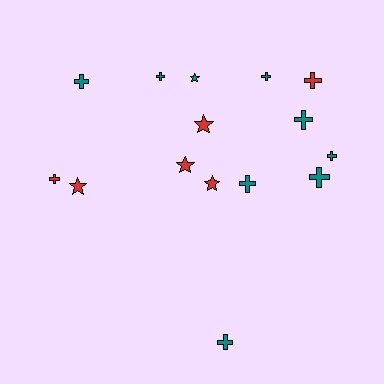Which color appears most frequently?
Teal, with 9 objects.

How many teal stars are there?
There is 1 teal star.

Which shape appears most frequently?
Cross, with 10 objects.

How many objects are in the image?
There are 15 objects.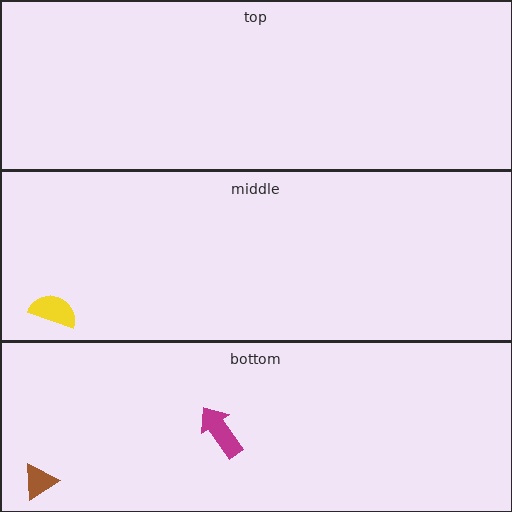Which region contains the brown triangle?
The bottom region.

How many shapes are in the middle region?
1.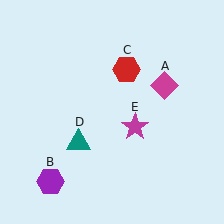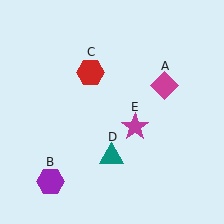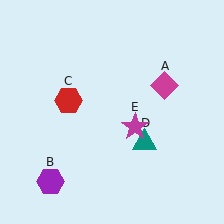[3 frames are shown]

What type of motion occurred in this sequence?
The red hexagon (object C), teal triangle (object D) rotated counterclockwise around the center of the scene.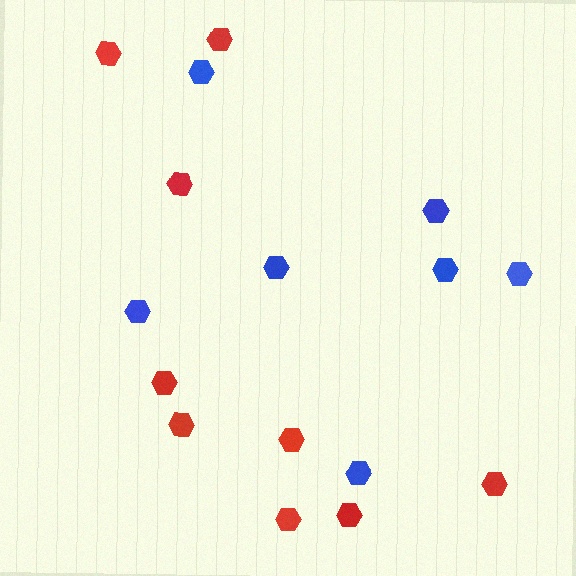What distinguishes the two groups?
There are 2 groups: one group of red hexagons (9) and one group of blue hexagons (7).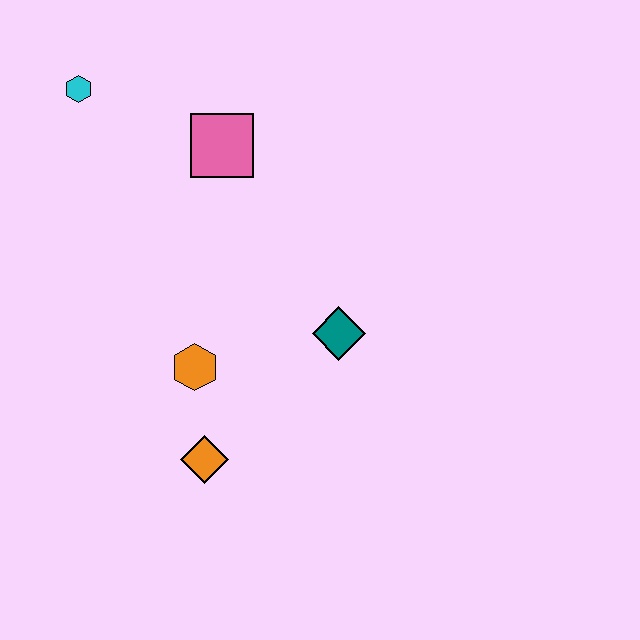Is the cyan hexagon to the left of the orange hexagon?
Yes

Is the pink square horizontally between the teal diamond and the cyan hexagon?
Yes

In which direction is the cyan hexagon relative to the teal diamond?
The cyan hexagon is to the left of the teal diamond.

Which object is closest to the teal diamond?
The orange hexagon is closest to the teal diamond.